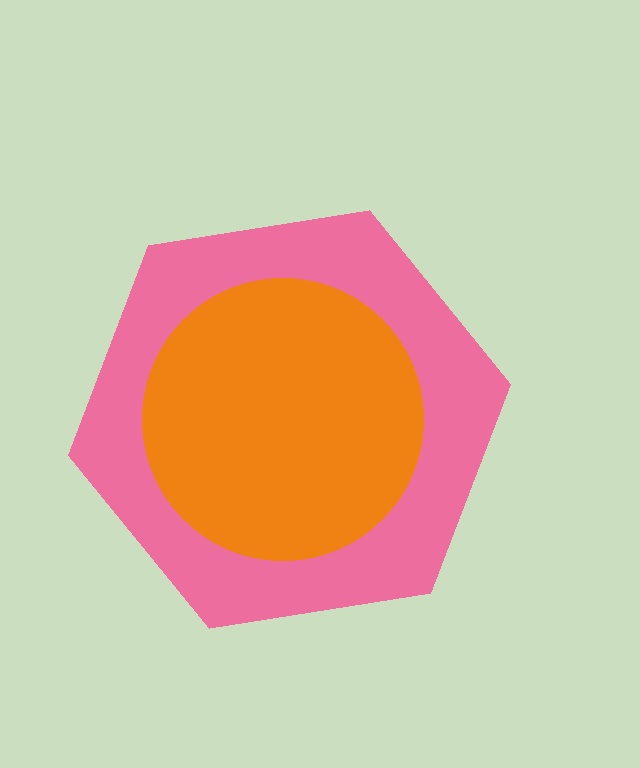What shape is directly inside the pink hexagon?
The orange circle.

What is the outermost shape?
The pink hexagon.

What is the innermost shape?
The orange circle.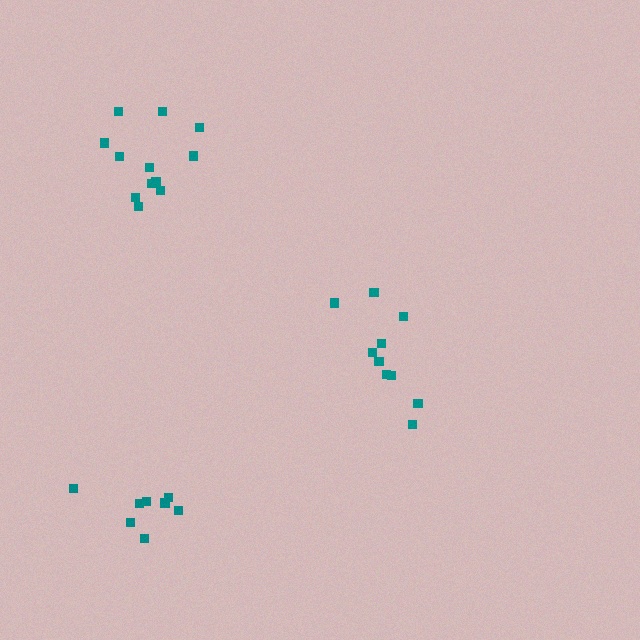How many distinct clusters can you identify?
There are 3 distinct clusters.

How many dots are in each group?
Group 1: 12 dots, Group 2: 10 dots, Group 3: 8 dots (30 total).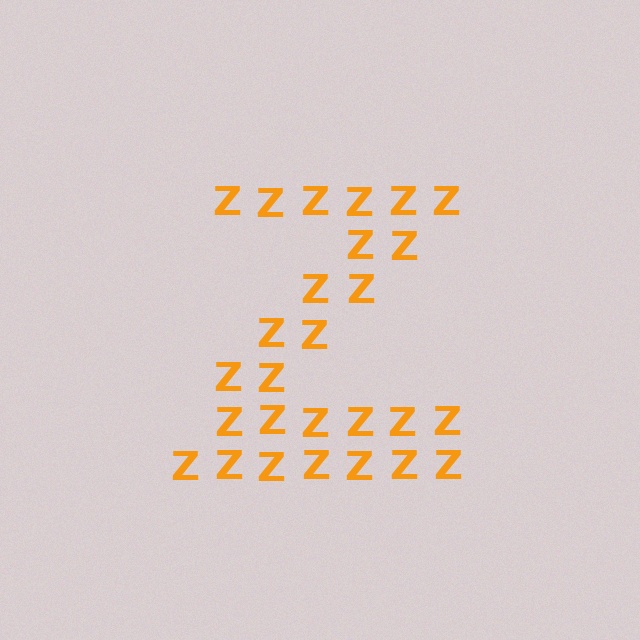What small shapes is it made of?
It is made of small letter Z's.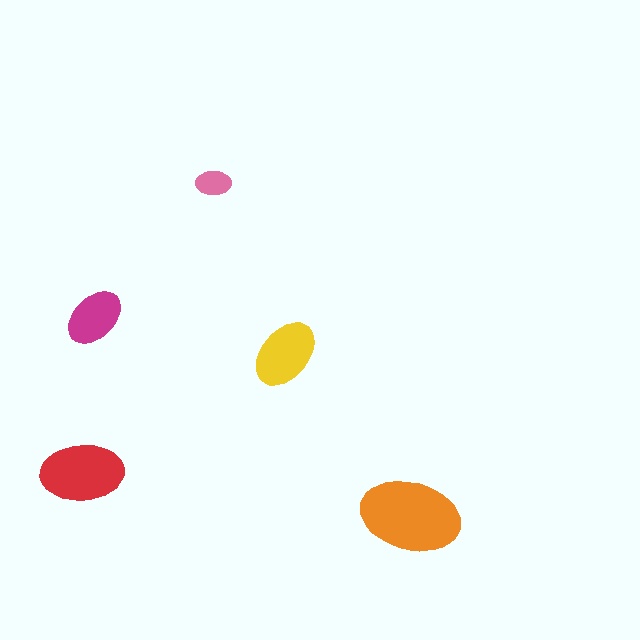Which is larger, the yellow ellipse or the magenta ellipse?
The yellow one.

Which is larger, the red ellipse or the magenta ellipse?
The red one.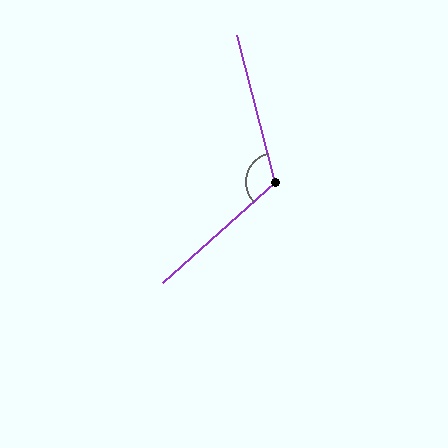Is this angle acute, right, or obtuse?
It is obtuse.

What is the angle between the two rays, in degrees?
Approximately 118 degrees.